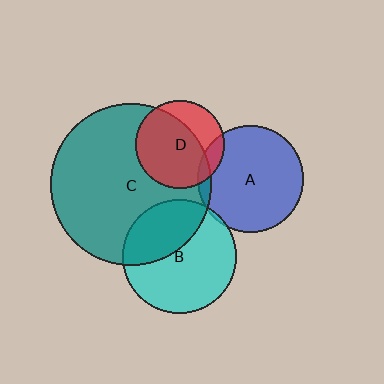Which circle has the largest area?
Circle C (teal).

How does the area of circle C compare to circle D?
Approximately 3.3 times.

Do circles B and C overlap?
Yes.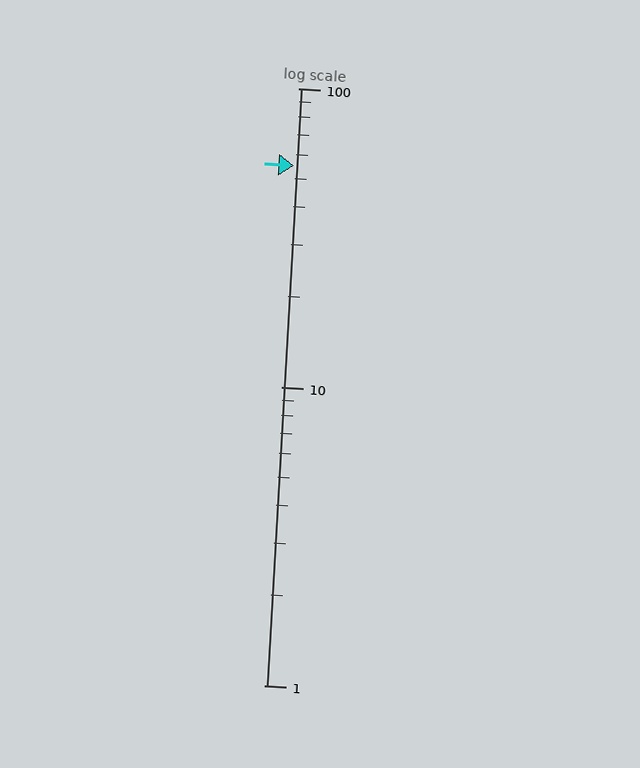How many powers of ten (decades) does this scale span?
The scale spans 2 decades, from 1 to 100.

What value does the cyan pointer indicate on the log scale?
The pointer indicates approximately 55.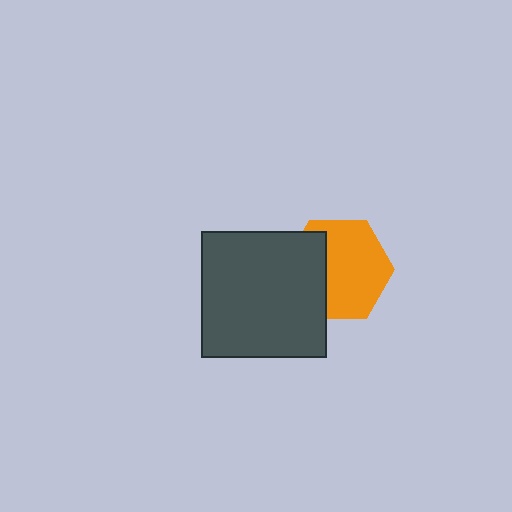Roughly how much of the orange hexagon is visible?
About half of it is visible (roughly 65%).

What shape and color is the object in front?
The object in front is a dark gray square.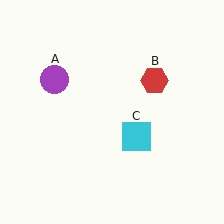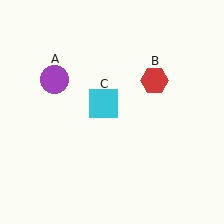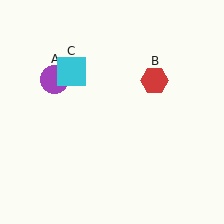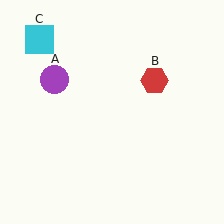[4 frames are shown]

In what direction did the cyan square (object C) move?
The cyan square (object C) moved up and to the left.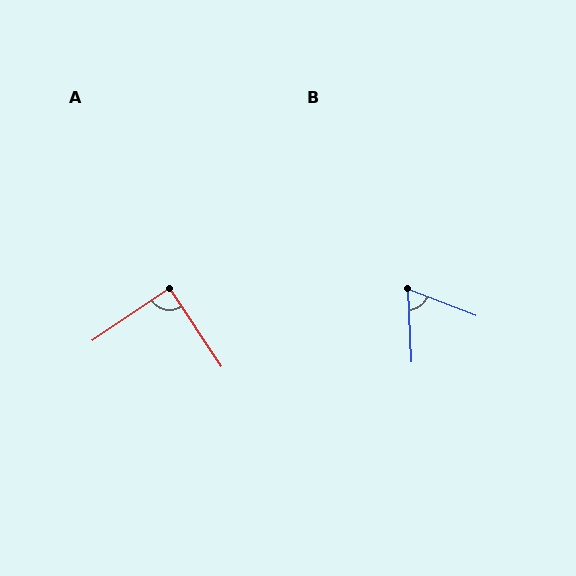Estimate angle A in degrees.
Approximately 89 degrees.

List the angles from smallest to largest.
B (66°), A (89°).